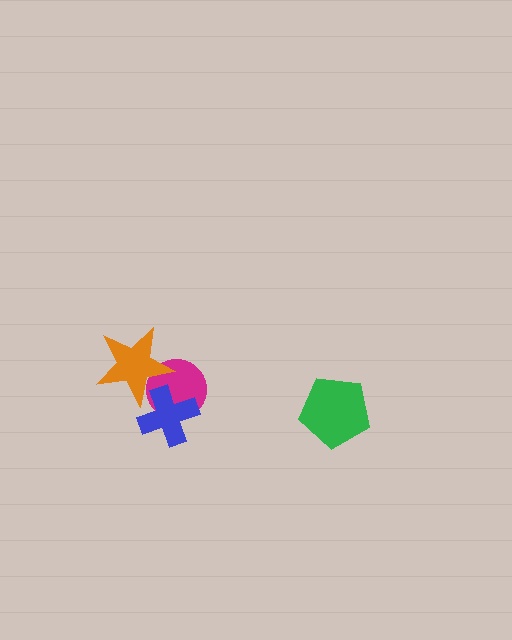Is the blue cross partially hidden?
Yes, it is partially covered by another shape.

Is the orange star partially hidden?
No, no other shape covers it.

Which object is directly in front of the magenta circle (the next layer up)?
The blue cross is directly in front of the magenta circle.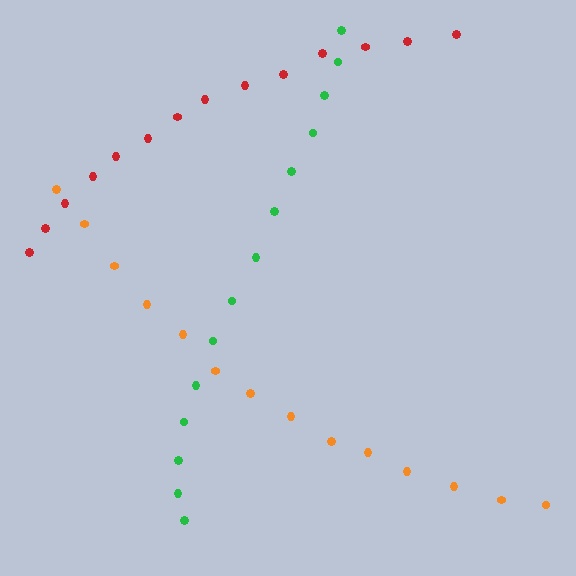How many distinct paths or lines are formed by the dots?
There are 3 distinct paths.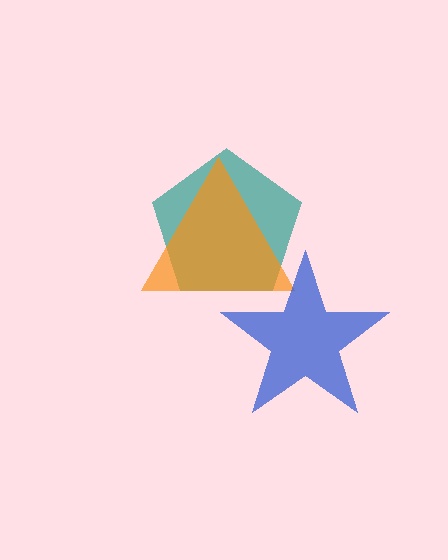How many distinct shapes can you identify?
There are 3 distinct shapes: a teal pentagon, an orange triangle, a blue star.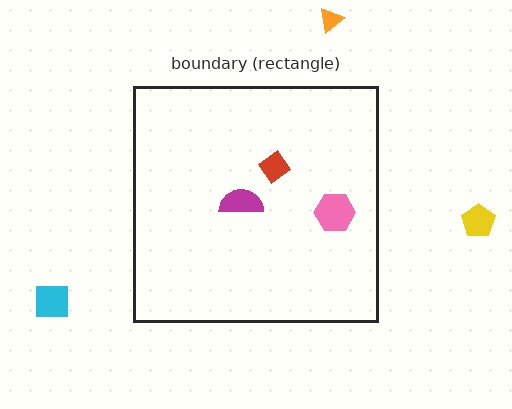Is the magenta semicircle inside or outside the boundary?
Inside.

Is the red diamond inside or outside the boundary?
Inside.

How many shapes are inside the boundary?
3 inside, 3 outside.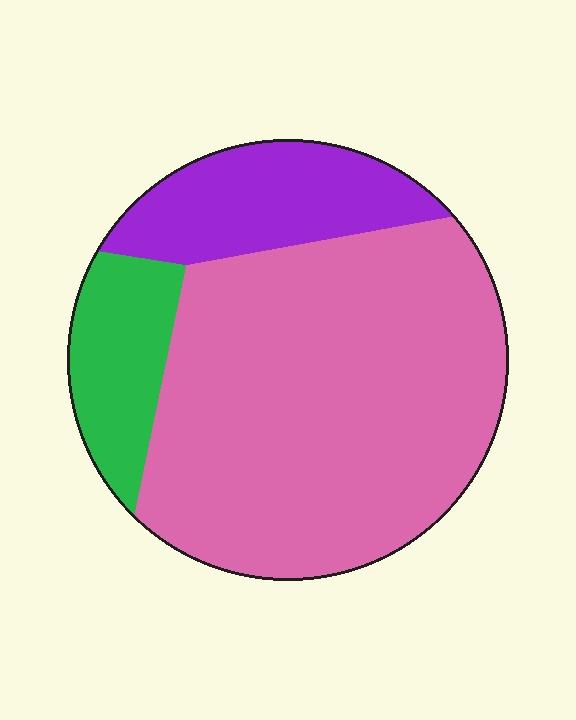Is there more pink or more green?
Pink.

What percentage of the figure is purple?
Purple takes up less than a quarter of the figure.